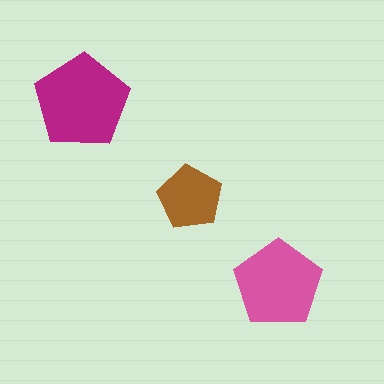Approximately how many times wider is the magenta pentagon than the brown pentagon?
About 1.5 times wider.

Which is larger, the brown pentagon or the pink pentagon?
The pink one.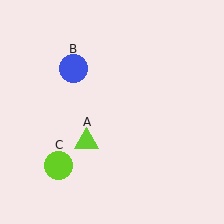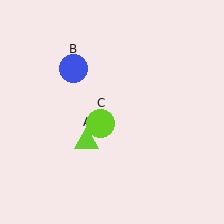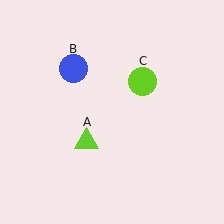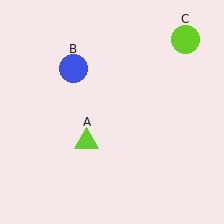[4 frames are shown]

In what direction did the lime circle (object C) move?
The lime circle (object C) moved up and to the right.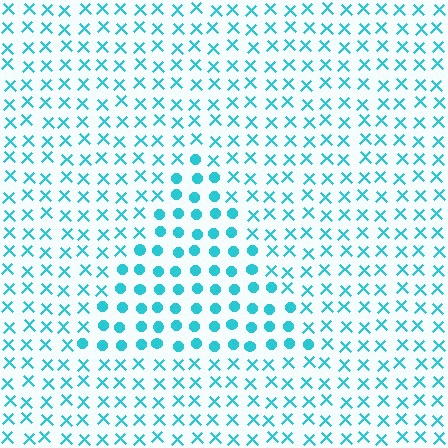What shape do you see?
I see a triangle.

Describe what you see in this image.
The image is filled with small cyan elements arranged in a uniform grid. A triangle-shaped region contains circles, while the surrounding area contains X marks. The boundary is defined purely by the change in element shape.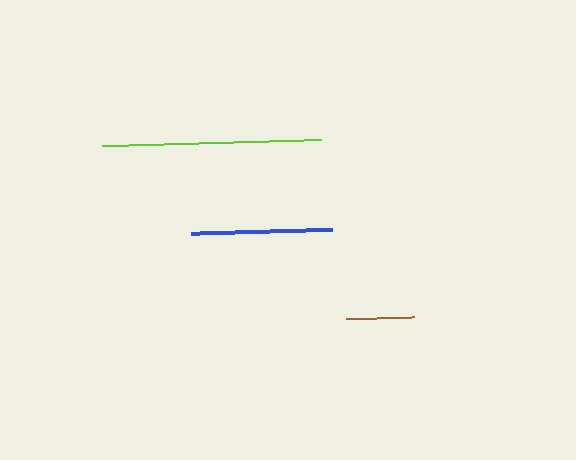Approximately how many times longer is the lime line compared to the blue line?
The lime line is approximately 1.6 times the length of the blue line.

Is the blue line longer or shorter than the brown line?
The blue line is longer than the brown line.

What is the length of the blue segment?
The blue segment is approximately 141 pixels long.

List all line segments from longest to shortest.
From longest to shortest: lime, blue, brown.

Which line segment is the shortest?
The brown line is the shortest at approximately 68 pixels.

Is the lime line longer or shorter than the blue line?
The lime line is longer than the blue line.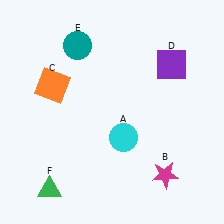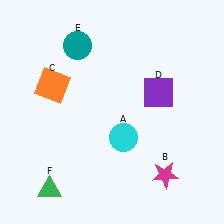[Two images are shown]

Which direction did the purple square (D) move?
The purple square (D) moved down.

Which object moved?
The purple square (D) moved down.